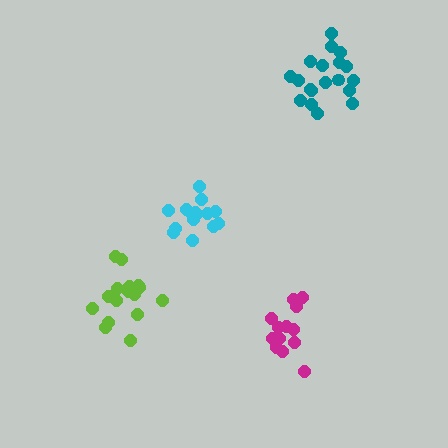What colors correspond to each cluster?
The clusters are colored: magenta, cyan, teal, lime.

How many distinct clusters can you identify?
There are 4 distinct clusters.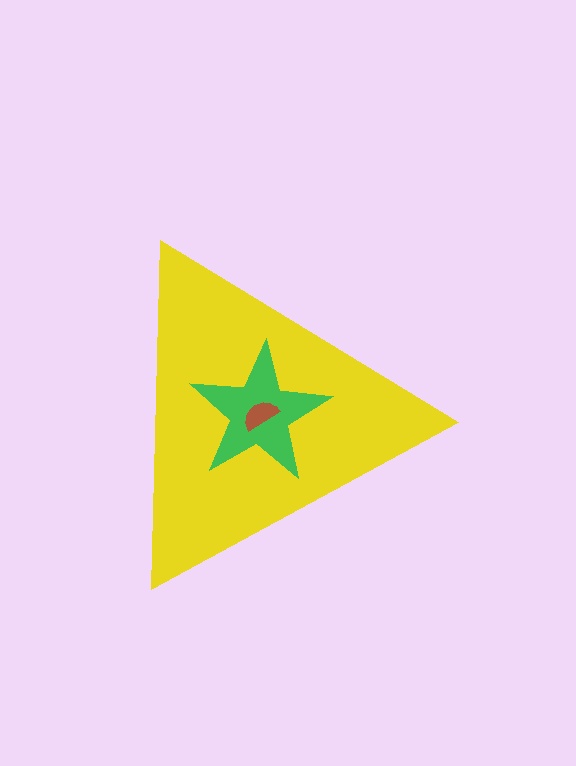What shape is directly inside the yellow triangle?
The green star.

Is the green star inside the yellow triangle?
Yes.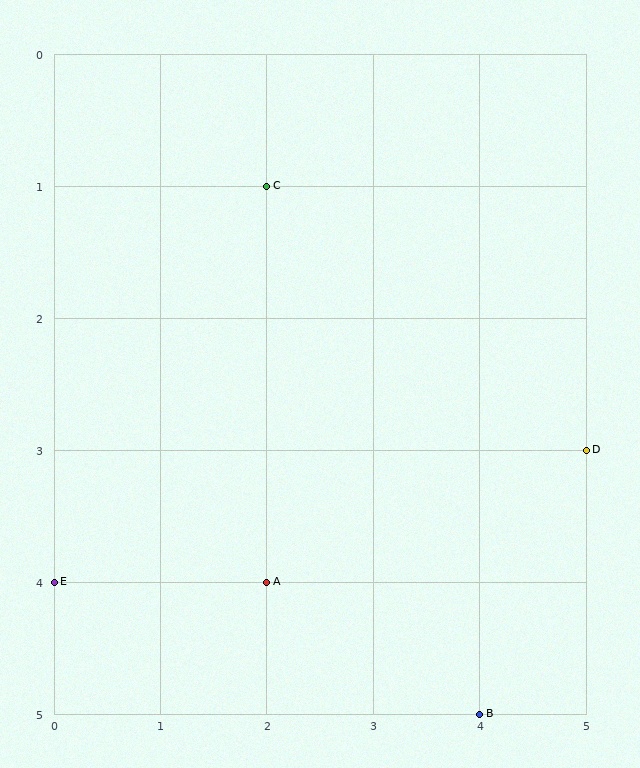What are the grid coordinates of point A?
Point A is at grid coordinates (2, 4).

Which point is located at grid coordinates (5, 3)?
Point D is at (5, 3).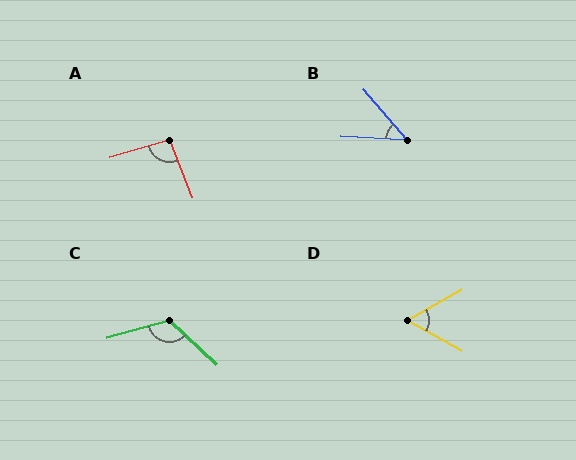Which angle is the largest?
C, at approximately 121 degrees.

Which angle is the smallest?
B, at approximately 46 degrees.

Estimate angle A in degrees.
Approximately 96 degrees.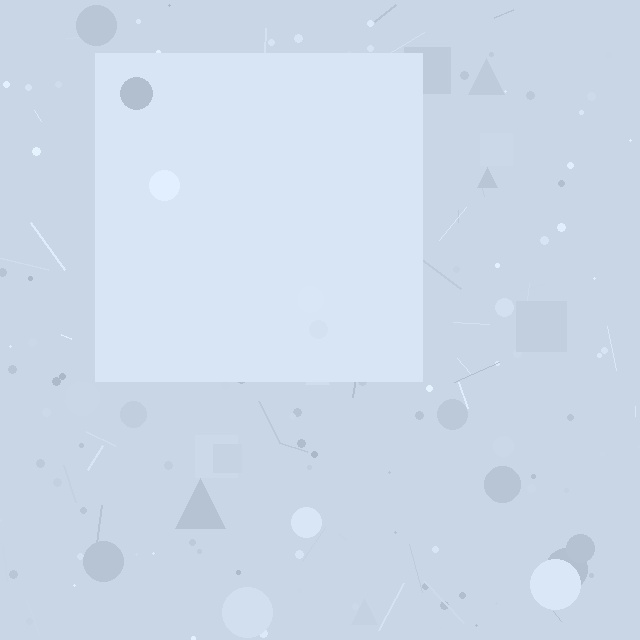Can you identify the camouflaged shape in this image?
The camouflaged shape is a square.